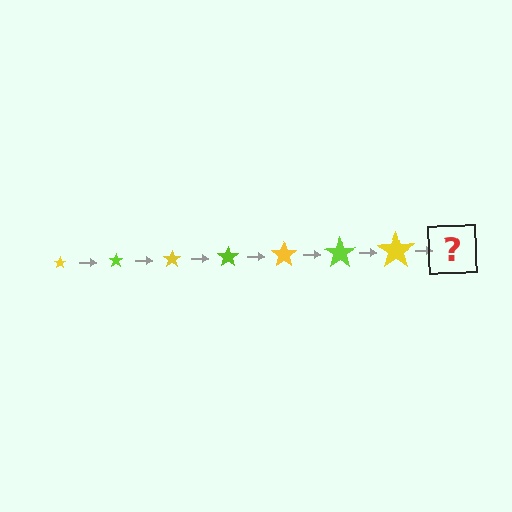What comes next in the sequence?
The next element should be a lime star, larger than the previous one.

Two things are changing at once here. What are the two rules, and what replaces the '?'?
The two rules are that the star grows larger each step and the color cycles through yellow and lime. The '?' should be a lime star, larger than the previous one.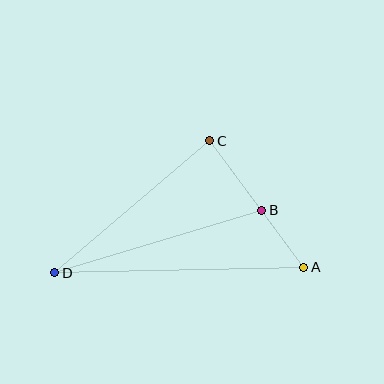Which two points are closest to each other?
Points A and B are closest to each other.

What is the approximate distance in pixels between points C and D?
The distance between C and D is approximately 204 pixels.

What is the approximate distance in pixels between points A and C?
The distance between A and C is approximately 158 pixels.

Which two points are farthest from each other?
Points A and D are farthest from each other.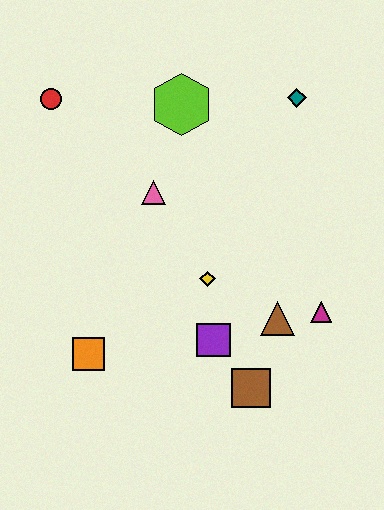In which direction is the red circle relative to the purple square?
The red circle is above the purple square.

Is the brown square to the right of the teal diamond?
No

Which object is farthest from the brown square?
The red circle is farthest from the brown square.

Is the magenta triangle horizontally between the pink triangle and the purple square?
No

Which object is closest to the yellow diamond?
The purple square is closest to the yellow diamond.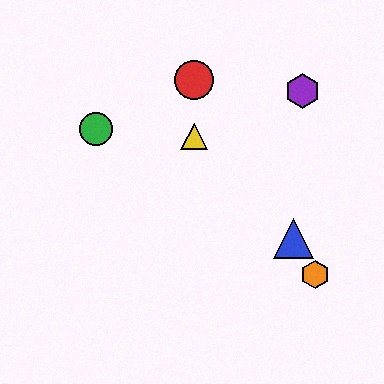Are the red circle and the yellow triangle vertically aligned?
Yes, both are at x≈194.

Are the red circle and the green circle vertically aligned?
No, the red circle is at x≈194 and the green circle is at x≈96.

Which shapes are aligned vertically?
The red circle, the yellow triangle are aligned vertically.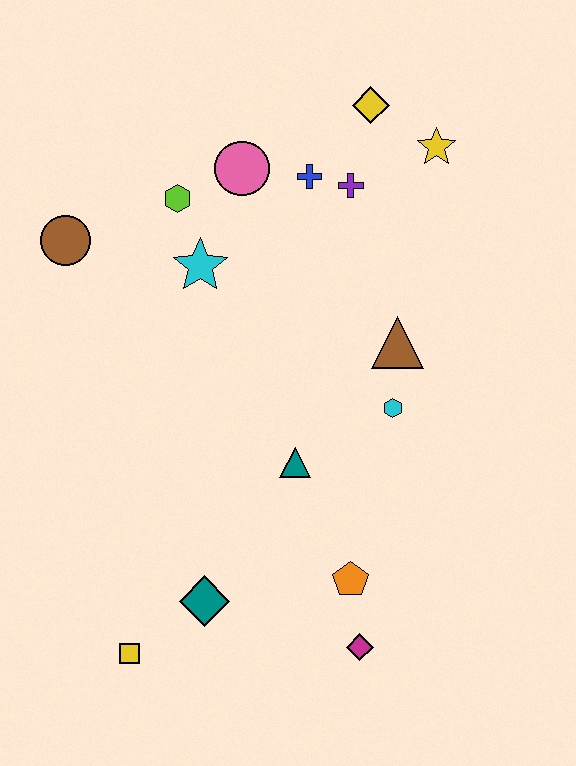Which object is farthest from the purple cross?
The yellow square is farthest from the purple cross.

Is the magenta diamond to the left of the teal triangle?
No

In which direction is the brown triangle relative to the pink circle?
The brown triangle is below the pink circle.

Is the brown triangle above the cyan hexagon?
Yes